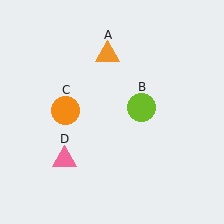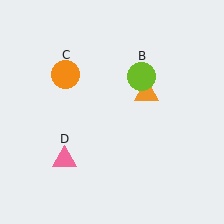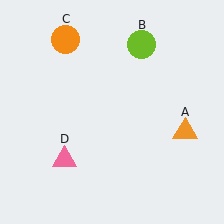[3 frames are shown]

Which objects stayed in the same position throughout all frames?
Pink triangle (object D) remained stationary.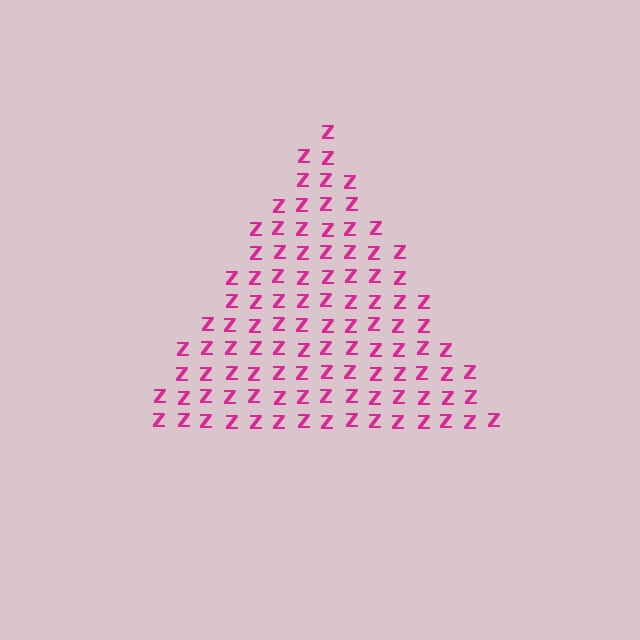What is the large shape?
The large shape is a triangle.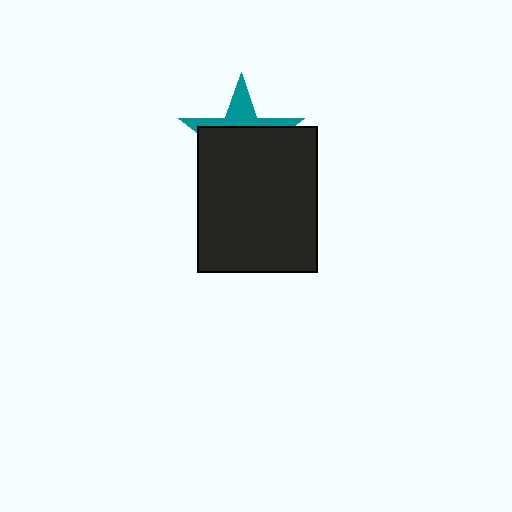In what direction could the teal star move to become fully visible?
The teal star could move up. That would shift it out from behind the black rectangle entirely.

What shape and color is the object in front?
The object in front is a black rectangle.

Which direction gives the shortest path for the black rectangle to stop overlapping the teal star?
Moving down gives the shortest separation.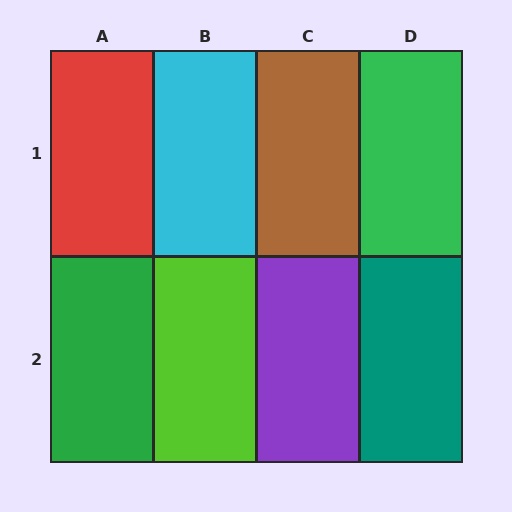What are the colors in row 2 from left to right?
Green, lime, purple, teal.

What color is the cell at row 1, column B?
Cyan.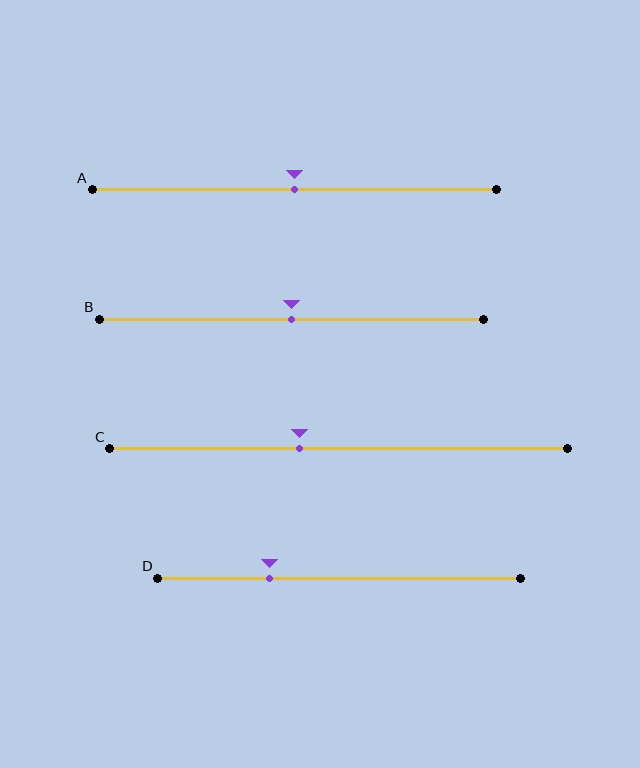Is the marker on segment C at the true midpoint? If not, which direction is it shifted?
No, the marker on segment C is shifted to the left by about 9% of the segment length.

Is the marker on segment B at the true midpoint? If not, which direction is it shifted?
Yes, the marker on segment B is at the true midpoint.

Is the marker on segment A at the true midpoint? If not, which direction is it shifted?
Yes, the marker on segment A is at the true midpoint.